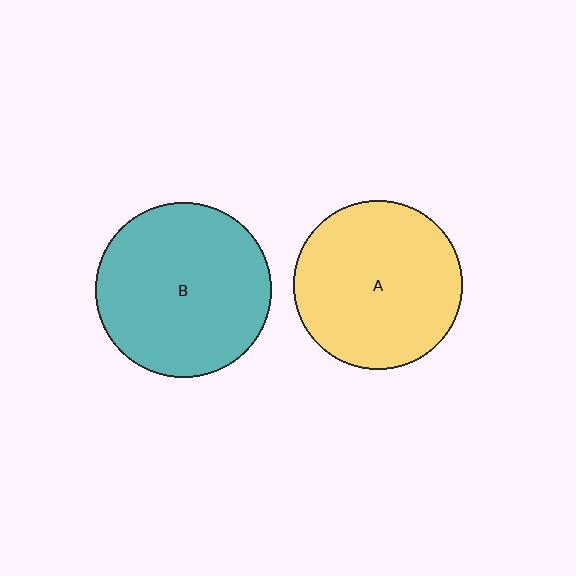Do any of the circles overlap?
No, none of the circles overlap.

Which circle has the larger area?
Circle B (teal).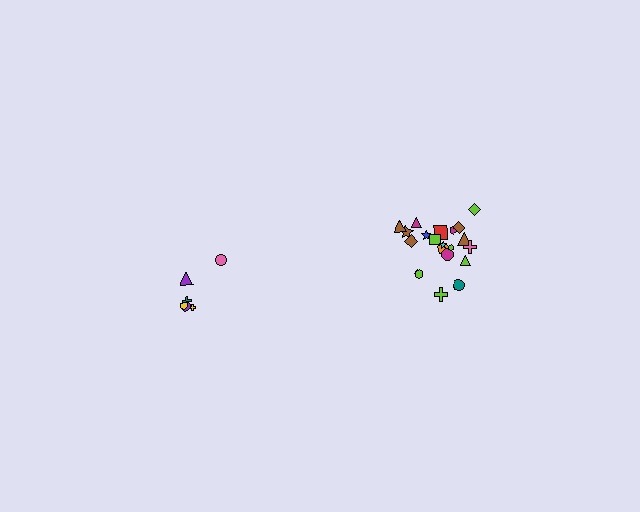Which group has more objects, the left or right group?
The right group.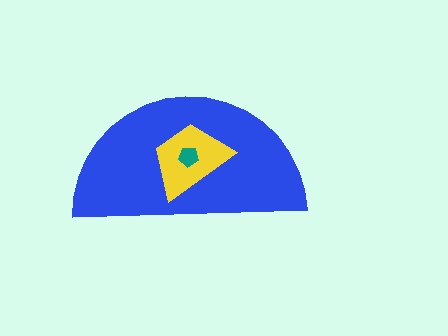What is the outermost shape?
The blue semicircle.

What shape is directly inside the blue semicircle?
The yellow trapezoid.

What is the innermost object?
The teal pentagon.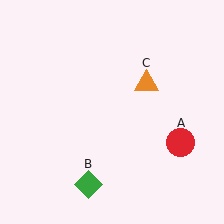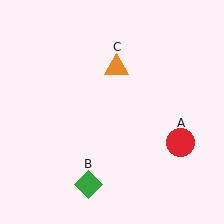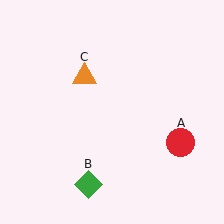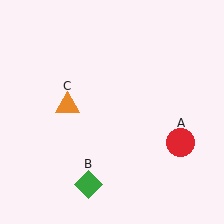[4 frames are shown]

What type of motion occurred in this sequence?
The orange triangle (object C) rotated counterclockwise around the center of the scene.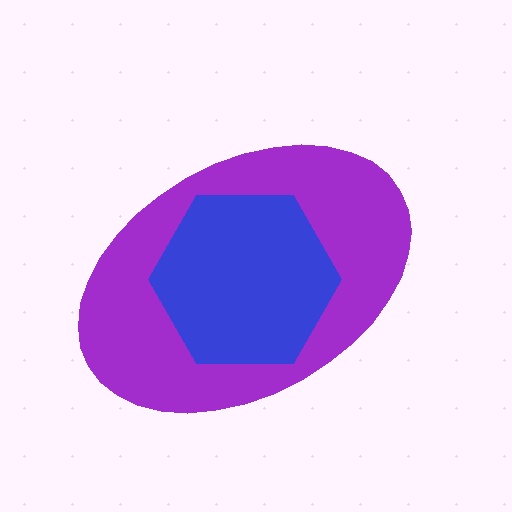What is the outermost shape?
The purple ellipse.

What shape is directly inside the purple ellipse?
The blue hexagon.